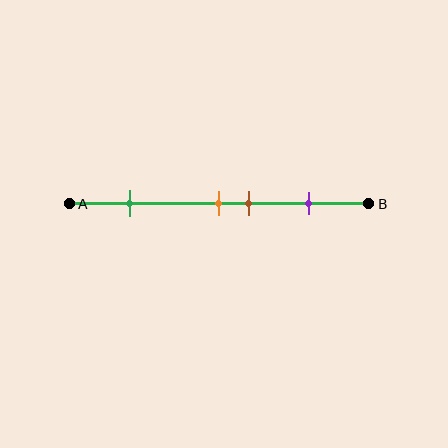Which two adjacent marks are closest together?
The orange and brown marks are the closest adjacent pair.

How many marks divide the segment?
There are 4 marks dividing the segment.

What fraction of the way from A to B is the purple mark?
The purple mark is approximately 80% (0.8) of the way from A to B.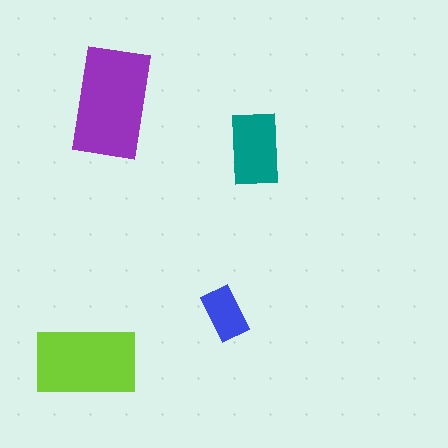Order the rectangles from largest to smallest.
the purple one, the lime one, the teal one, the blue one.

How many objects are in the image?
There are 4 objects in the image.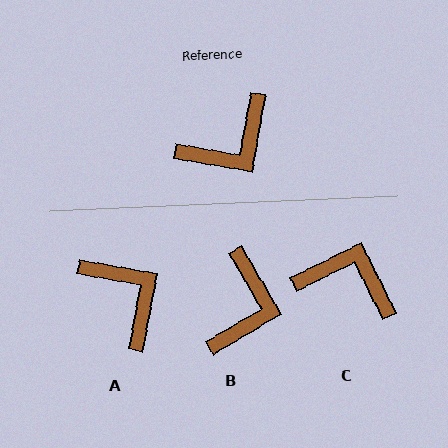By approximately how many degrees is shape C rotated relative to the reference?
Approximately 127 degrees counter-clockwise.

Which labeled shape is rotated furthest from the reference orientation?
C, about 127 degrees away.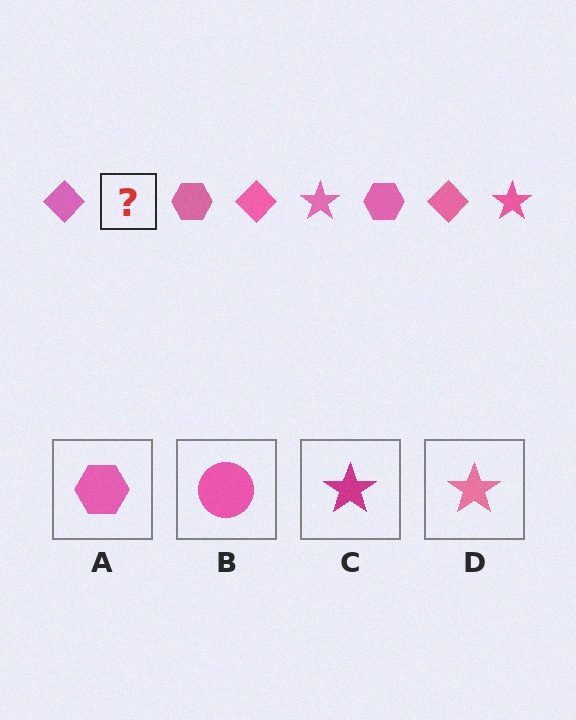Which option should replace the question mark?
Option D.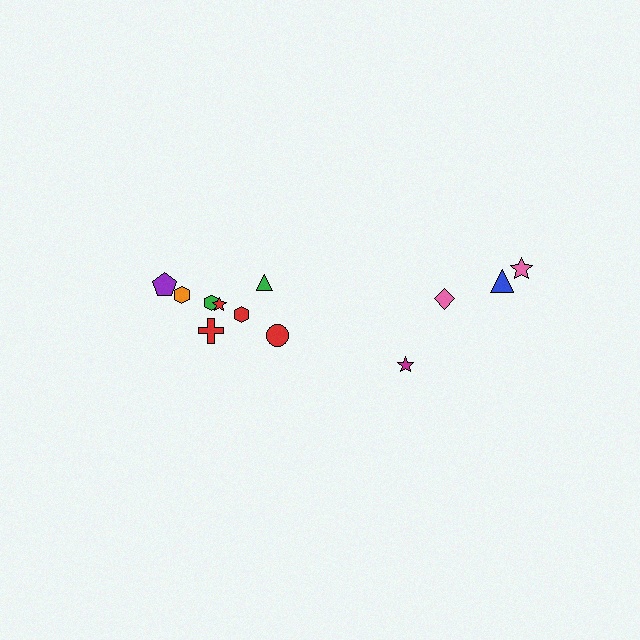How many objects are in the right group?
There are 4 objects.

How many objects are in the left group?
There are 8 objects.